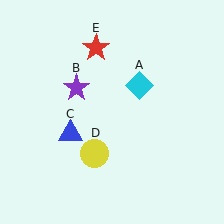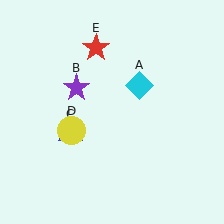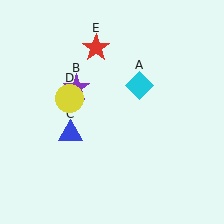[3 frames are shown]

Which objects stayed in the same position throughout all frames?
Cyan diamond (object A) and purple star (object B) and blue triangle (object C) and red star (object E) remained stationary.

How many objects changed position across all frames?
1 object changed position: yellow circle (object D).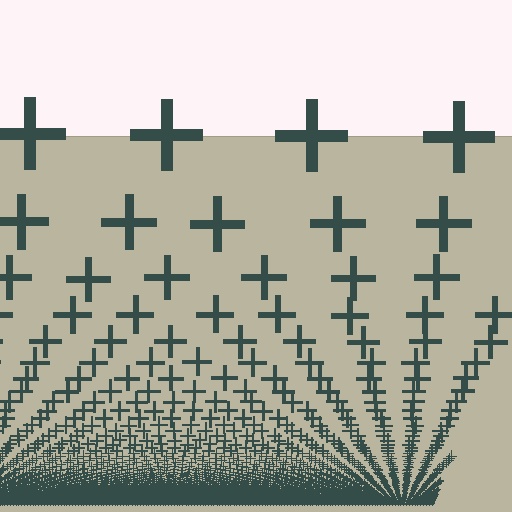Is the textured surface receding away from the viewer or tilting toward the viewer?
The surface appears to tilt toward the viewer. Texture elements get larger and sparser toward the top.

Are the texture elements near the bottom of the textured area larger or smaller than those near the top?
Smaller. The gradient is inverted — elements near the bottom are smaller and denser.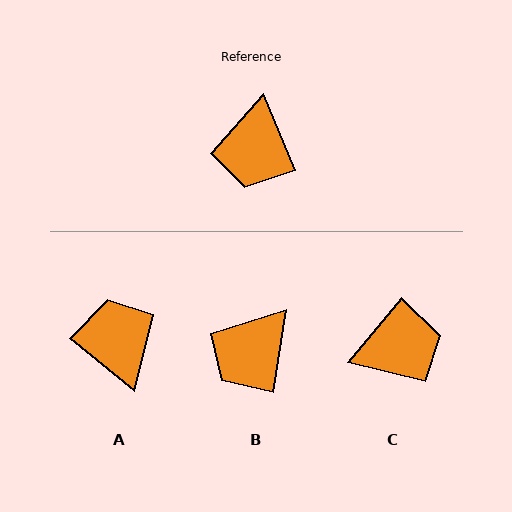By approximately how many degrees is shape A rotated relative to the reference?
Approximately 152 degrees clockwise.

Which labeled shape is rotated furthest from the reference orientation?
A, about 152 degrees away.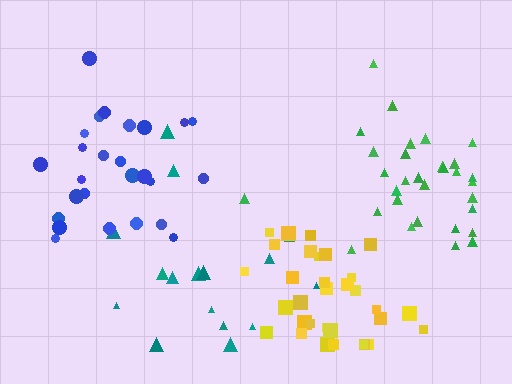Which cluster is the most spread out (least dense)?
Teal.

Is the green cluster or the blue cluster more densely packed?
Green.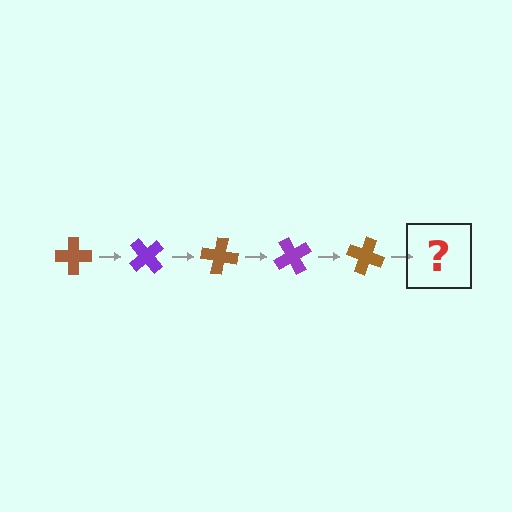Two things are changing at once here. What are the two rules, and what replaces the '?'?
The two rules are that it rotates 50 degrees each step and the color cycles through brown and purple. The '?' should be a purple cross, rotated 250 degrees from the start.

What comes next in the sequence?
The next element should be a purple cross, rotated 250 degrees from the start.